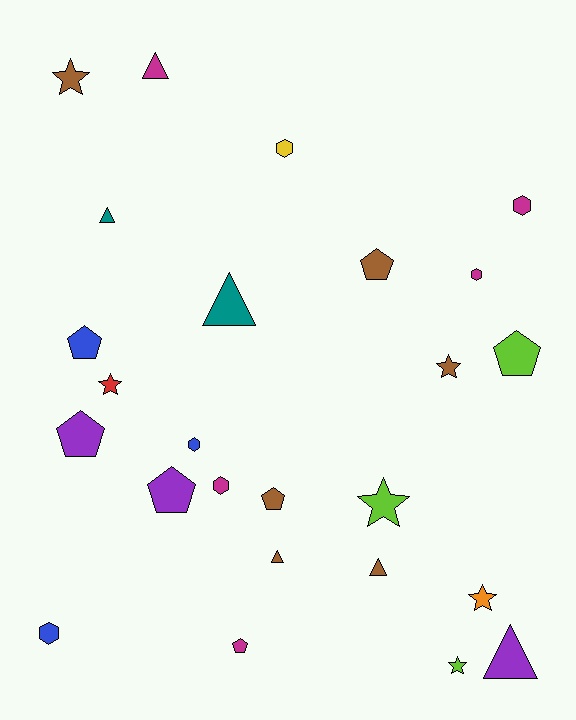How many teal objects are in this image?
There are 2 teal objects.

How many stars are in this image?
There are 6 stars.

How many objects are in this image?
There are 25 objects.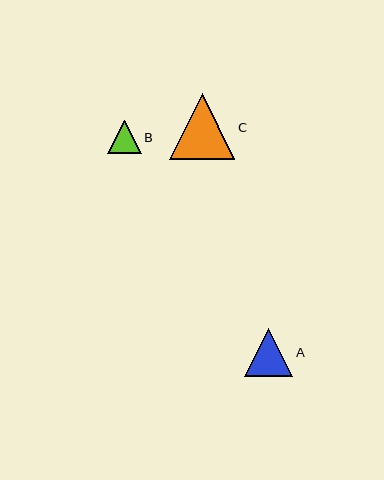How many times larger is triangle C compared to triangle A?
Triangle C is approximately 1.3 times the size of triangle A.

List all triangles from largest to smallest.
From largest to smallest: C, A, B.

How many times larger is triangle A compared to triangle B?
Triangle A is approximately 1.5 times the size of triangle B.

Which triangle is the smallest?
Triangle B is the smallest with a size of approximately 33 pixels.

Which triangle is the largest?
Triangle C is the largest with a size of approximately 65 pixels.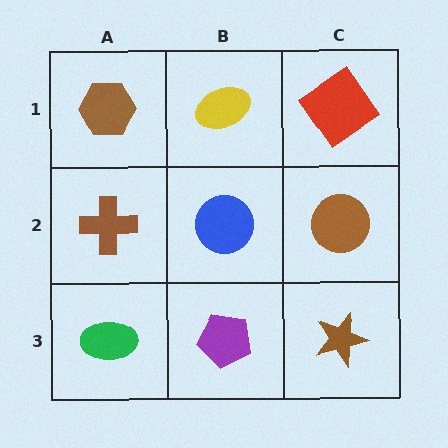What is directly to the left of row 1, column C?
A yellow ellipse.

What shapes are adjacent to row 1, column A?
A brown cross (row 2, column A), a yellow ellipse (row 1, column B).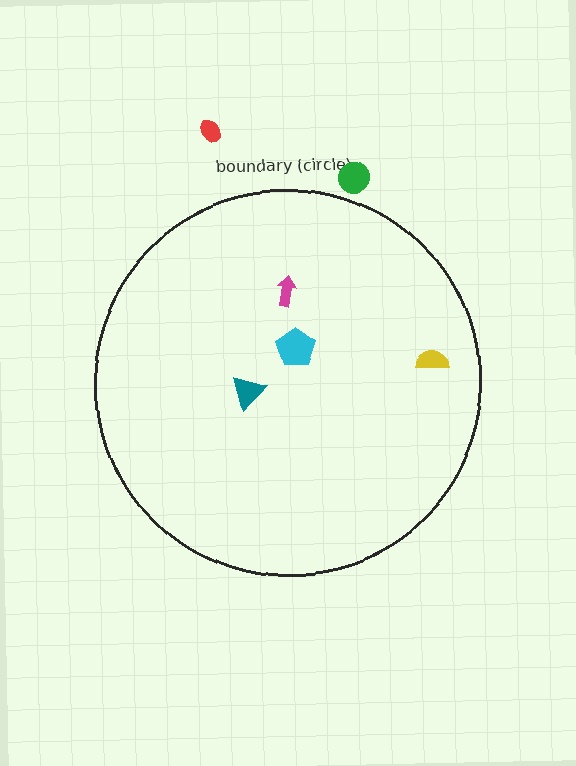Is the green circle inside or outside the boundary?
Outside.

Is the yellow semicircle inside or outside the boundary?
Inside.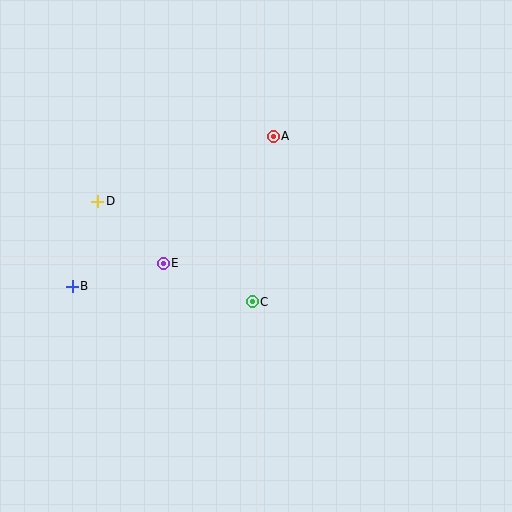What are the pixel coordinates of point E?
Point E is at (163, 263).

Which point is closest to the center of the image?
Point C at (252, 302) is closest to the center.